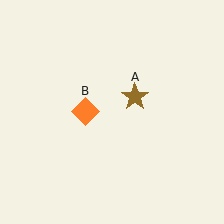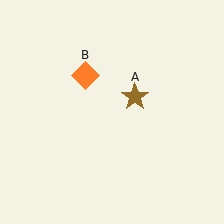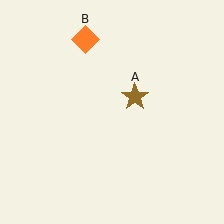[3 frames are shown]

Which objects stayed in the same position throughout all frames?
Brown star (object A) remained stationary.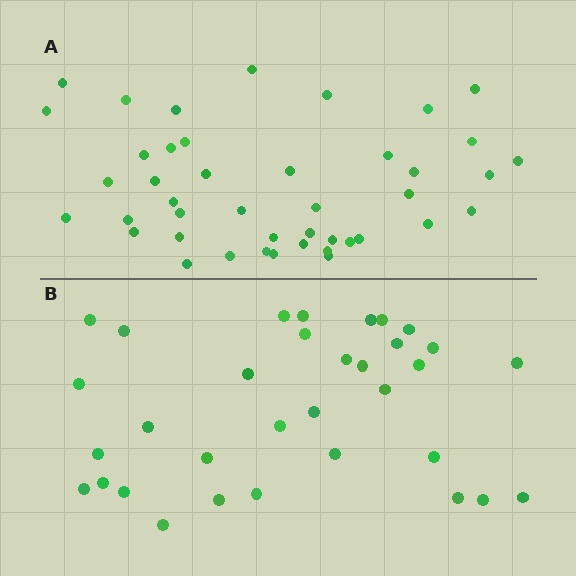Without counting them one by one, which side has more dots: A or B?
Region A (the top region) has more dots.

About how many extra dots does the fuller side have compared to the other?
Region A has roughly 10 or so more dots than region B.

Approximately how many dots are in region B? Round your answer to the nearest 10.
About 30 dots. (The exact count is 33, which rounds to 30.)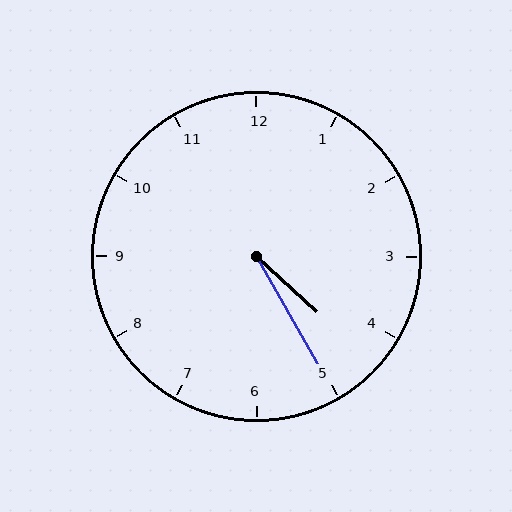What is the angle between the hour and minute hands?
Approximately 18 degrees.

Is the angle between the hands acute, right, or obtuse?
It is acute.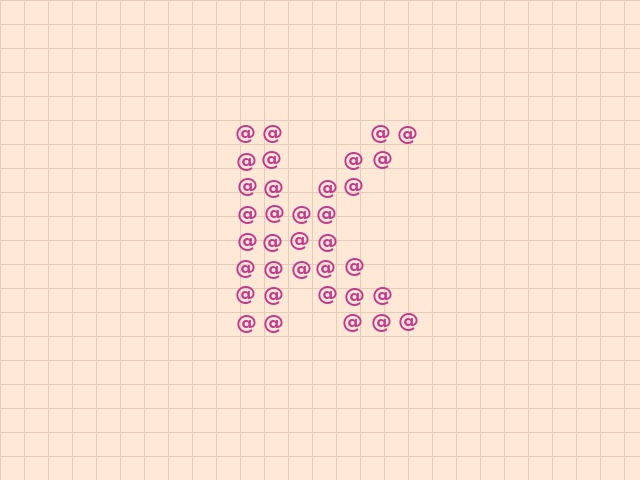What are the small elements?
The small elements are at signs.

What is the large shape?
The large shape is the letter K.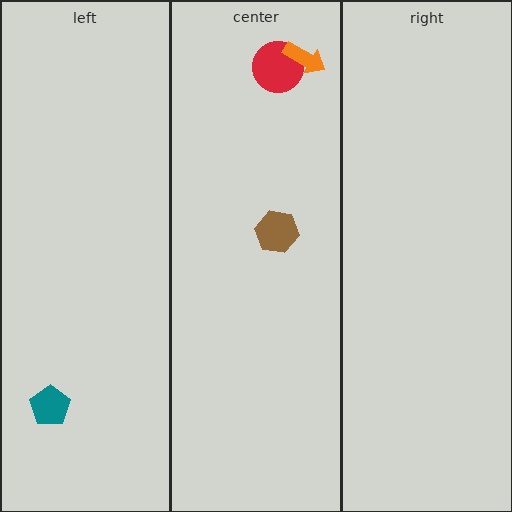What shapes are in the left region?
The teal pentagon.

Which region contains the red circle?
The center region.